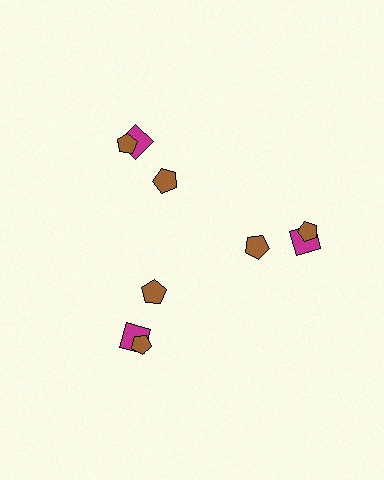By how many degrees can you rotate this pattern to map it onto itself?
The pattern maps onto itself every 120 degrees of rotation.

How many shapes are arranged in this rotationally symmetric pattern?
There are 9 shapes, arranged in 3 groups of 3.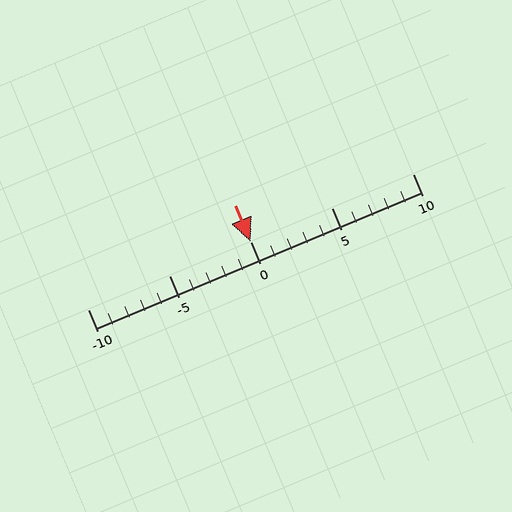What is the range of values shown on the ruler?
The ruler shows values from -10 to 10.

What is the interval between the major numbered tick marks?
The major tick marks are spaced 5 units apart.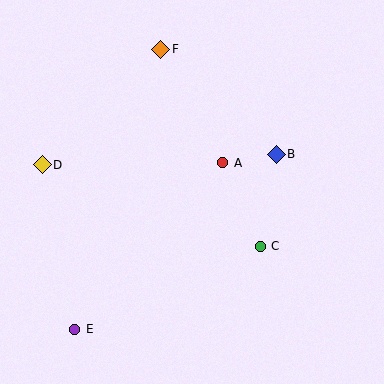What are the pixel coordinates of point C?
Point C is at (260, 246).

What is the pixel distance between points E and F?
The distance between E and F is 293 pixels.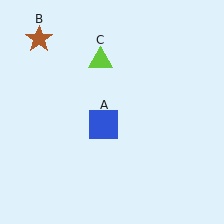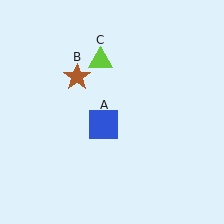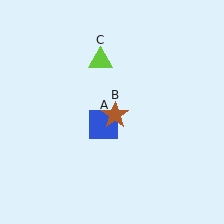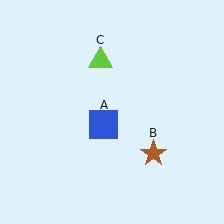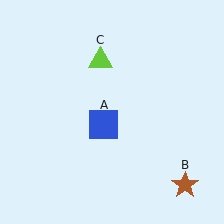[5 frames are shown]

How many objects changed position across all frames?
1 object changed position: brown star (object B).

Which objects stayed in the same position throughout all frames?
Blue square (object A) and lime triangle (object C) remained stationary.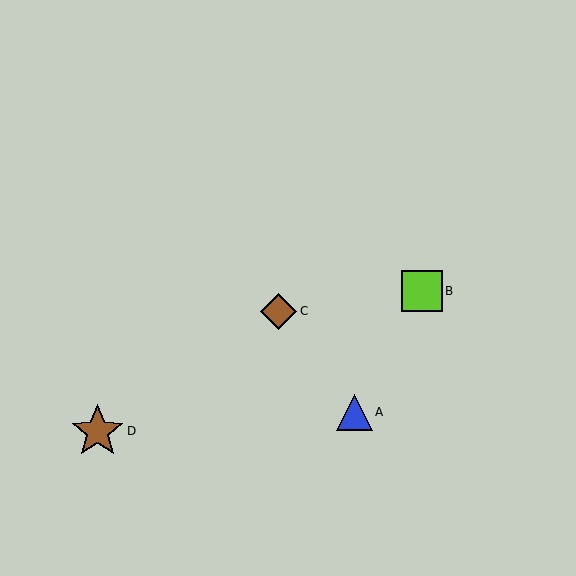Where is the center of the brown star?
The center of the brown star is at (98, 431).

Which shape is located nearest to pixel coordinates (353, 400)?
The blue triangle (labeled A) at (355, 412) is nearest to that location.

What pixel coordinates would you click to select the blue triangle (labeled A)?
Click at (355, 412) to select the blue triangle A.